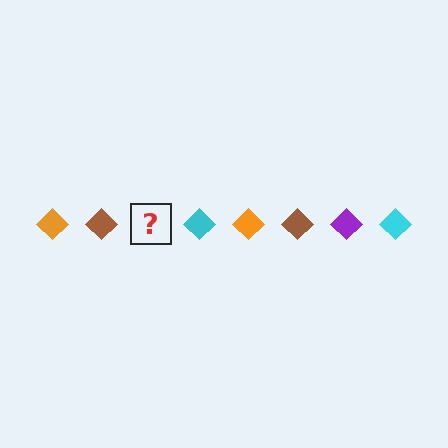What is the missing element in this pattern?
The missing element is a purple diamond.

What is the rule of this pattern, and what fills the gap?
The rule is that the pattern cycles through orange, brown, purple, cyan diamonds. The gap should be filled with a purple diamond.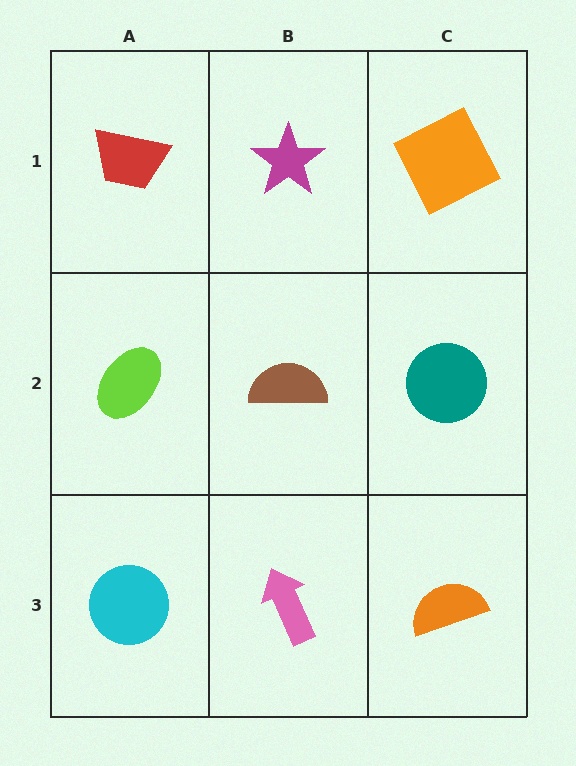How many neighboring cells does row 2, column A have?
3.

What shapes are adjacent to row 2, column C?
An orange square (row 1, column C), an orange semicircle (row 3, column C), a brown semicircle (row 2, column B).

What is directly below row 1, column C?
A teal circle.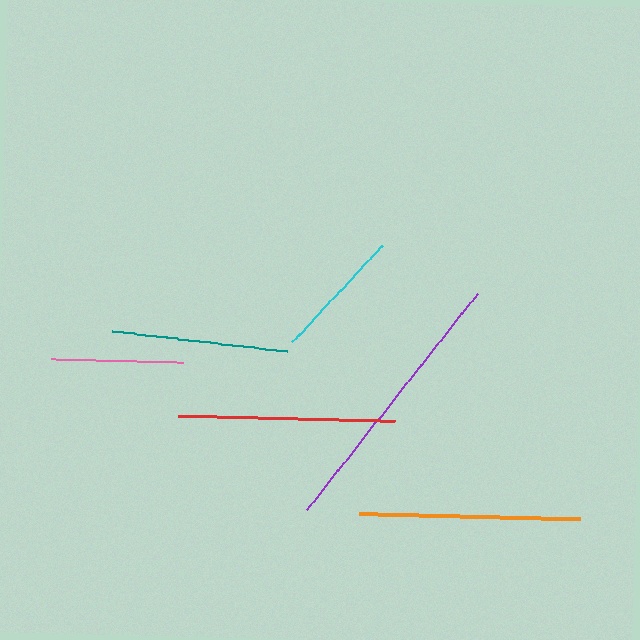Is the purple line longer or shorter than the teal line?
The purple line is longer than the teal line.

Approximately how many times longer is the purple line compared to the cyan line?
The purple line is approximately 2.1 times the length of the cyan line.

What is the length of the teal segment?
The teal segment is approximately 177 pixels long.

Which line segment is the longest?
The purple line is the longest at approximately 275 pixels.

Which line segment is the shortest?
The pink line is the shortest at approximately 131 pixels.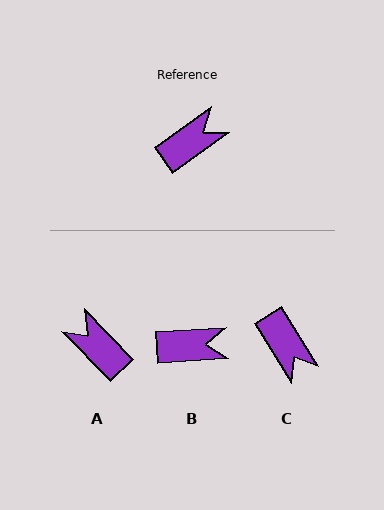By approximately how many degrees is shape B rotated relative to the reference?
Approximately 32 degrees clockwise.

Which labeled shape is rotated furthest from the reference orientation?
A, about 99 degrees away.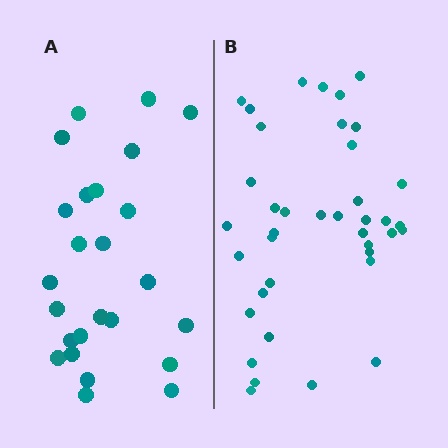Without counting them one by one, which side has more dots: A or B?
Region B (the right region) has more dots.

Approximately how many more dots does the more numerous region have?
Region B has approximately 15 more dots than region A.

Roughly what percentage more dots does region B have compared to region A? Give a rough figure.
About 55% more.